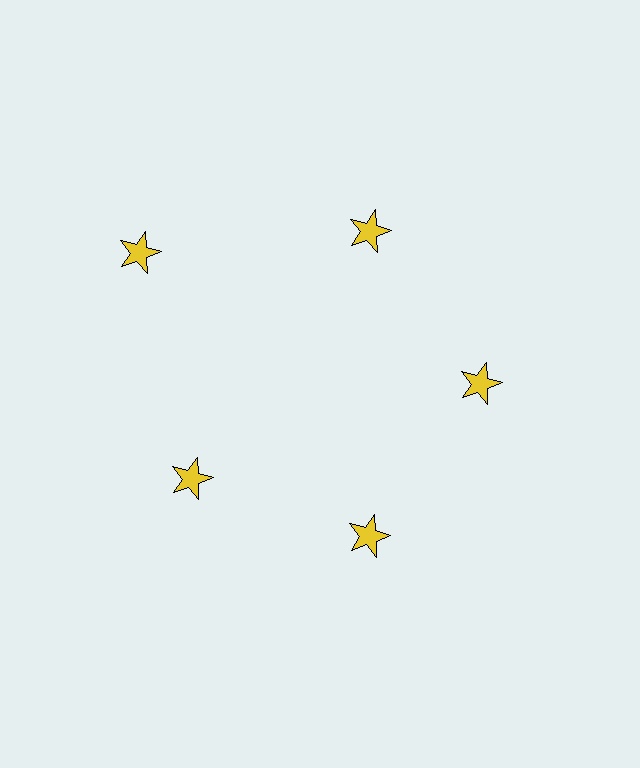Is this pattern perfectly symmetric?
No. The 5 yellow stars are arranged in a ring, but one element near the 10 o'clock position is pushed outward from the center, breaking the 5-fold rotational symmetry.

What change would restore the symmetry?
The symmetry would be restored by moving it inward, back onto the ring so that all 5 stars sit at equal angles and equal distance from the center.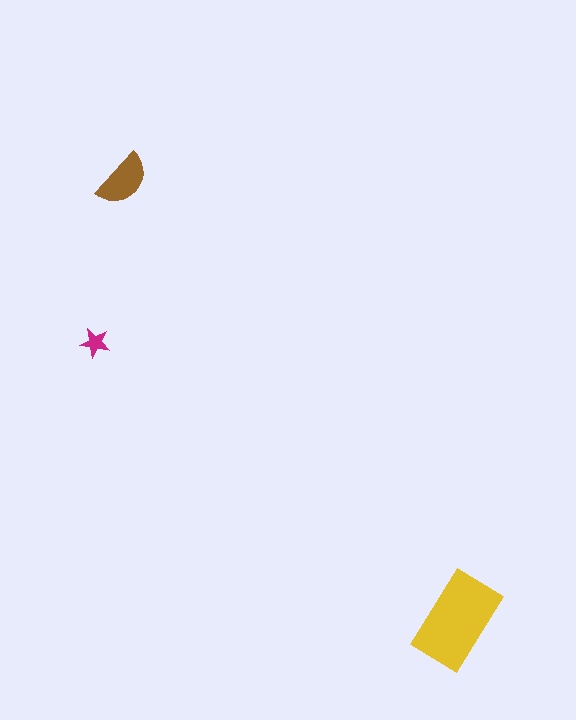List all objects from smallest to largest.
The magenta star, the brown semicircle, the yellow rectangle.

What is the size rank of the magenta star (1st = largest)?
3rd.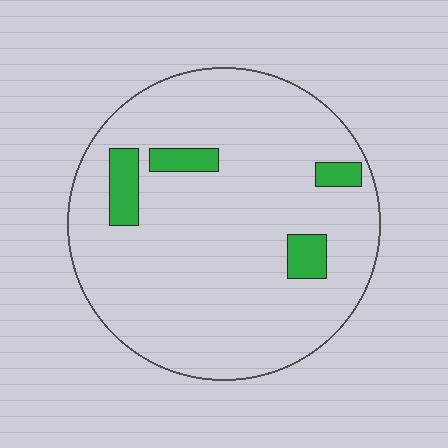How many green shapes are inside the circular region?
4.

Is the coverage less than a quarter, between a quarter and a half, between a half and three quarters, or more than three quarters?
Less than a quarter.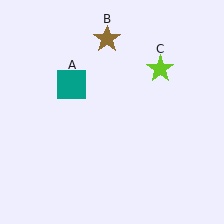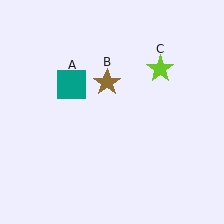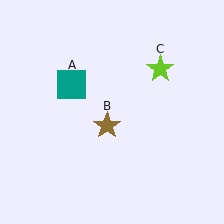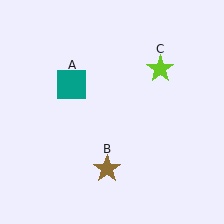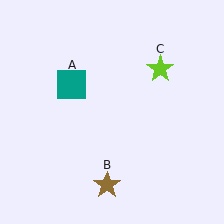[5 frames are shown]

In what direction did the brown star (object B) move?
The brown star (object B) moved down.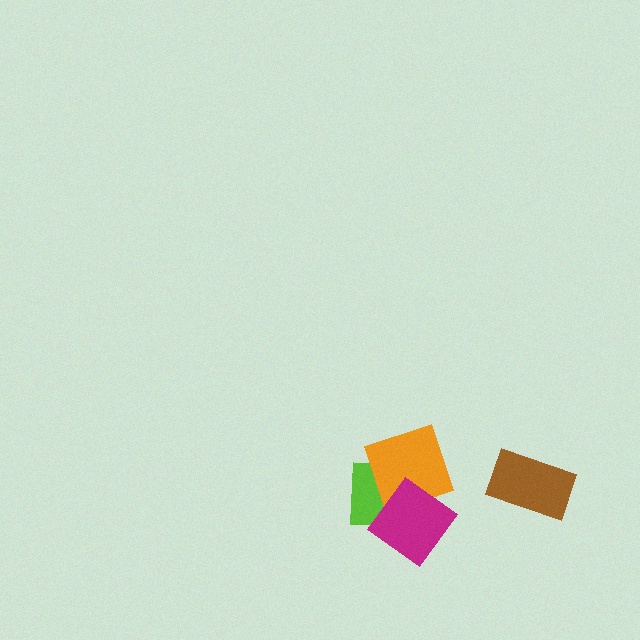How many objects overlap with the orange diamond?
2 objects overlap with the orange diamond.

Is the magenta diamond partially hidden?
No, no other shape covers it.